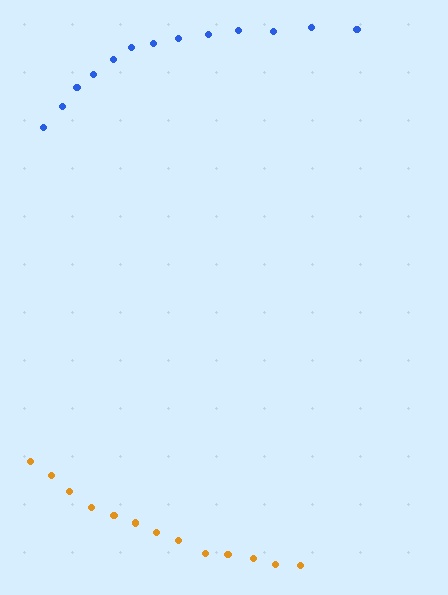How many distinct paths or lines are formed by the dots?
There are 2 distinct paths.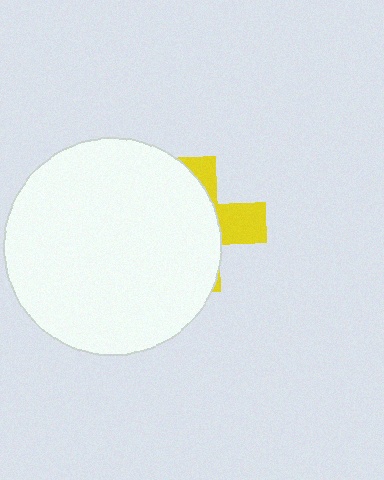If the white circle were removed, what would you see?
You would see the complete yellow cross.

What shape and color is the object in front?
The object in front is a white circle.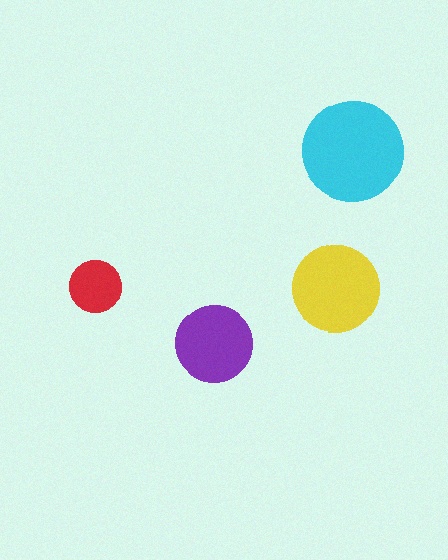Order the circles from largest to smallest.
the cyan one, the yellow one, the purple one, the red one.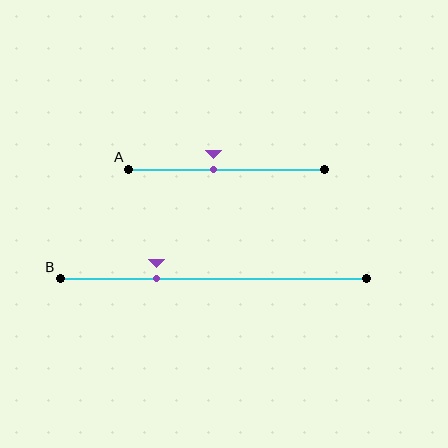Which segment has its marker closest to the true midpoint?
Segment A has its marker closest to the true midpoint.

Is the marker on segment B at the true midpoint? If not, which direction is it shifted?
No, the marker on segment B is shifted to the left by about 18% of the segment length.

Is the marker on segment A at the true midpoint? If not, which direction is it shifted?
No, the marker on segment A is shifted to the left by about 7% of the segment length.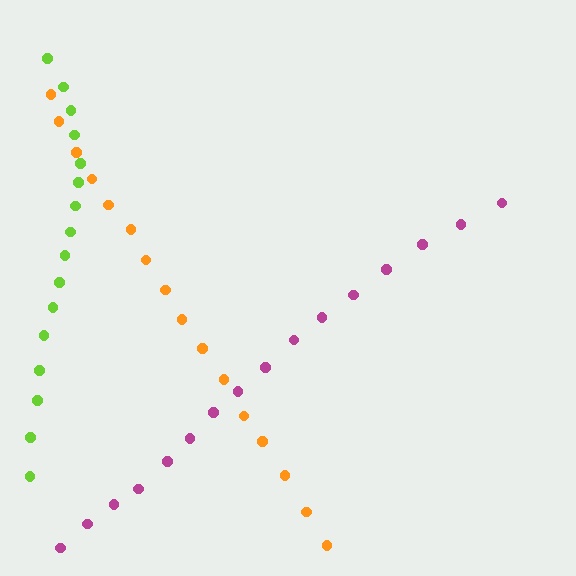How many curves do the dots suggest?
There are 3 distinct paths.